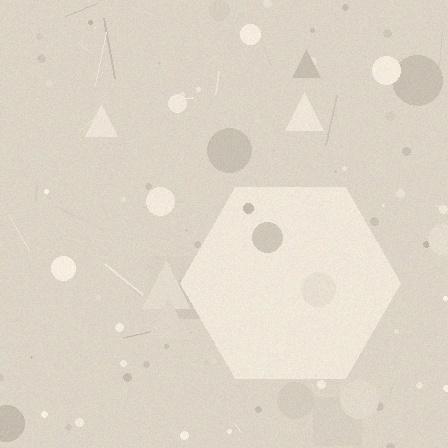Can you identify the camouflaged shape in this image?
The camouflaged shape is a hexagon.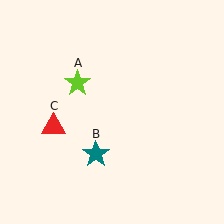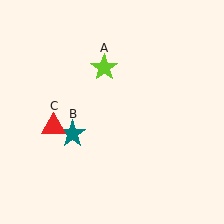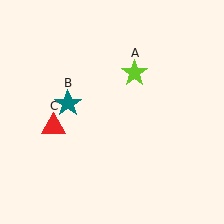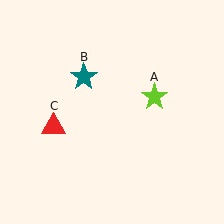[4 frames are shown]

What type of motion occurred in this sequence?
The lime star (object A), teal star (object B) rotated clockwise around the center of the scene.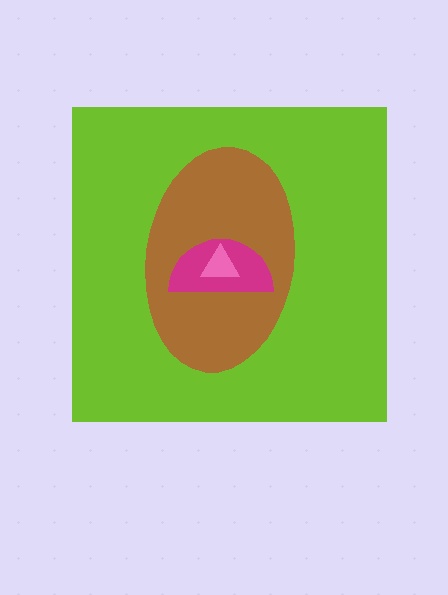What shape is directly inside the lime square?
The brown ellipse.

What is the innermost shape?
The pink triangle.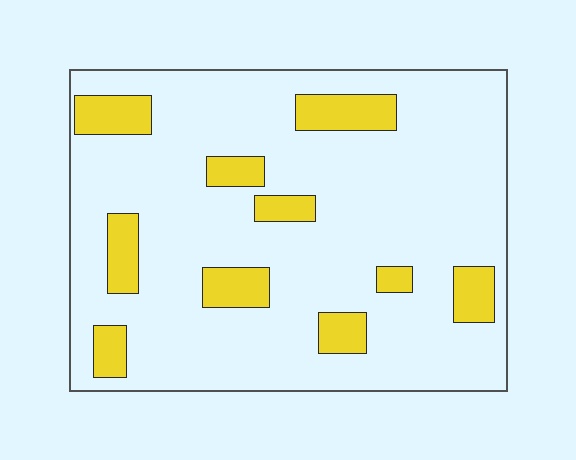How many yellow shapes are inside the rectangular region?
10.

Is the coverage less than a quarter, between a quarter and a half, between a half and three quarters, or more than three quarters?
Less than a quarter.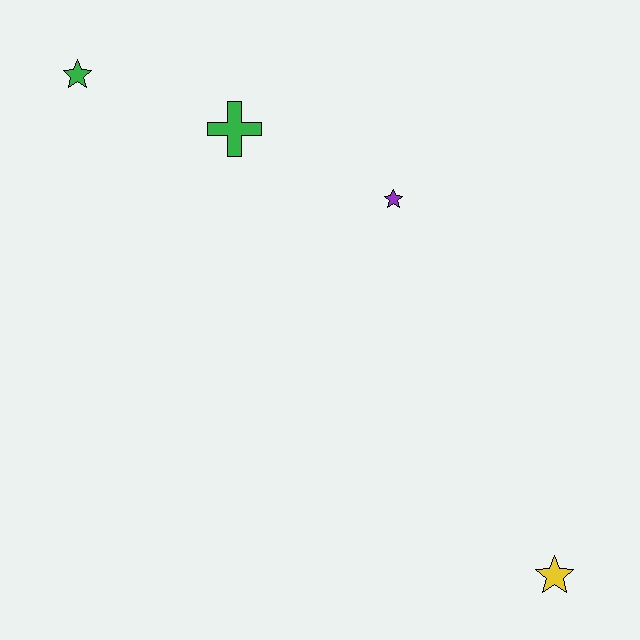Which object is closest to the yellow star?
The purple star is closest to the yellow star.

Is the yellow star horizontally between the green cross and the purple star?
No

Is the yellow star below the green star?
Yes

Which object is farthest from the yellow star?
The green star is farthest from the yellow star.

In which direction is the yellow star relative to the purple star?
The yellow star is below the purple star.